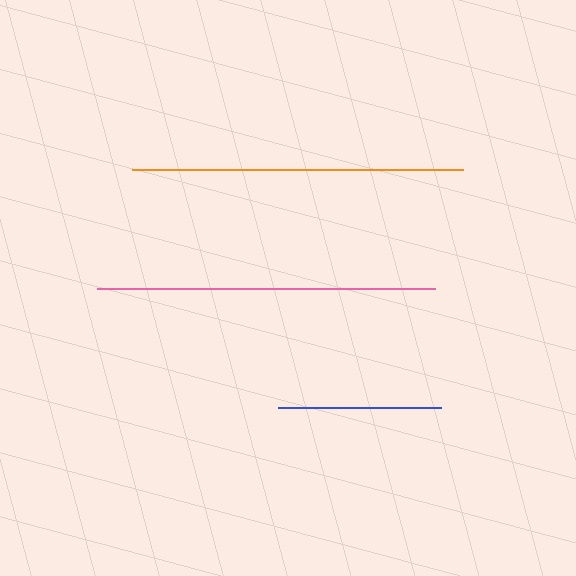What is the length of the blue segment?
The blue segment is approximately 162 pixels long.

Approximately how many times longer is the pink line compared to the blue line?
The pink line is approximately 2.1 times the length of the blue line.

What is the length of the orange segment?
The orange segment is approximately 331 pixels long.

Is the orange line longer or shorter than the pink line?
The pink line is longer than the orange line.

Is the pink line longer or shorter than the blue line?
The pink line is longer than the blue line.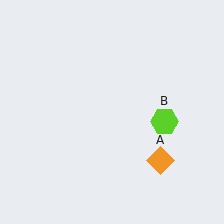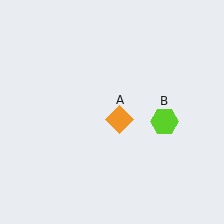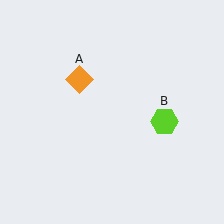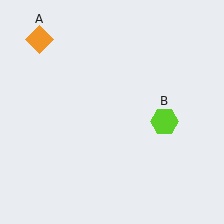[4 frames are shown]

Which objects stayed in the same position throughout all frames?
Lime hexagon (object B) remained stationary.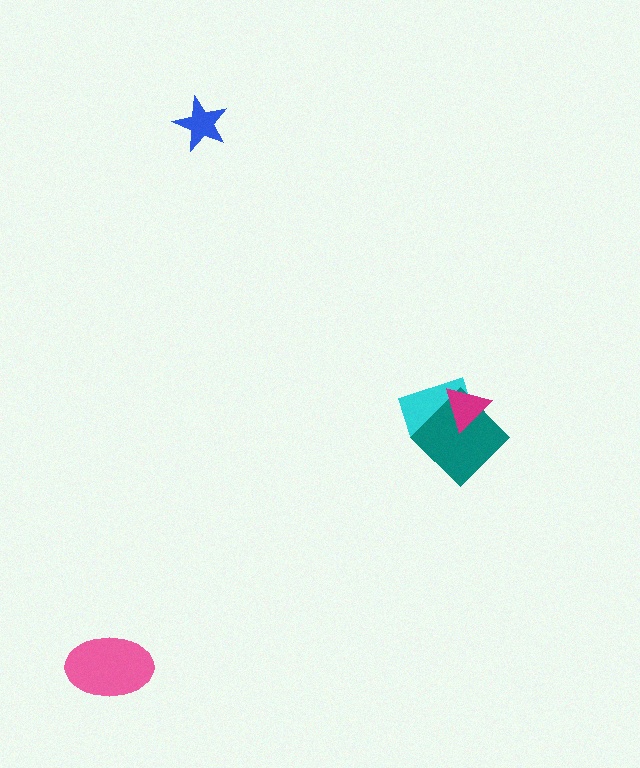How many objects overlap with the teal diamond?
2 objects overlap with the teal diamond.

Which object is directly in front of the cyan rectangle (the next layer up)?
The teal diamond is directly in front of the cyan rectangle.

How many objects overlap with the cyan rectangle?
2 objects overlap with the cyan rectangle.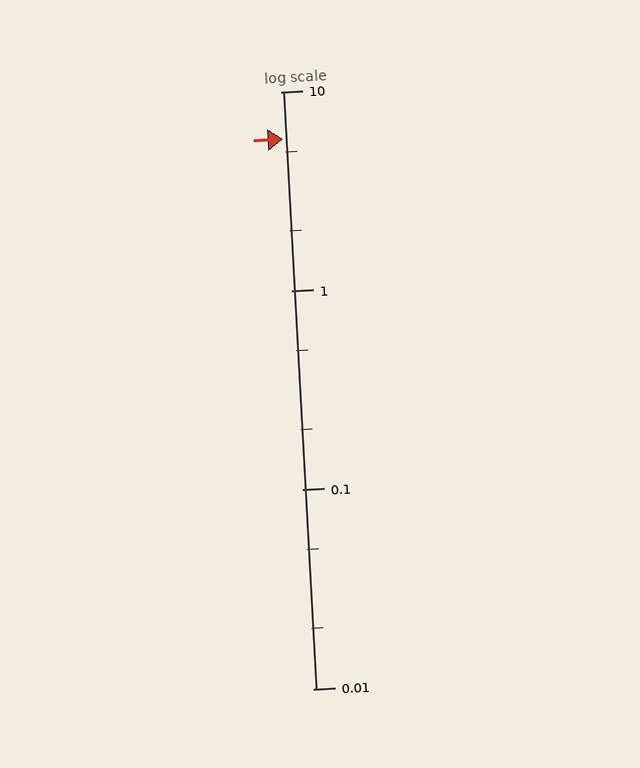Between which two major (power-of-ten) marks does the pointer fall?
The pointer is between 1 and 10.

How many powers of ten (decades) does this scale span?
The scale spans 3 decades, from 0.01 to 10.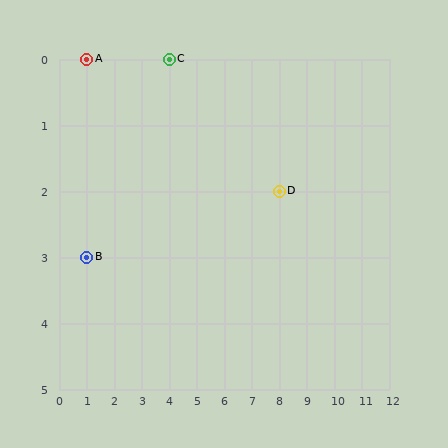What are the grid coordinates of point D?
Point D is at grid coordinates (8, 2).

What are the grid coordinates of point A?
Point A is at grid coordinates (1, 0).